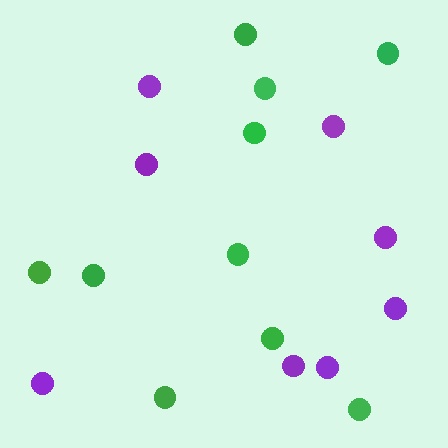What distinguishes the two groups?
There are 2 groups: one group of green circles (10) and one group of purple circles (8).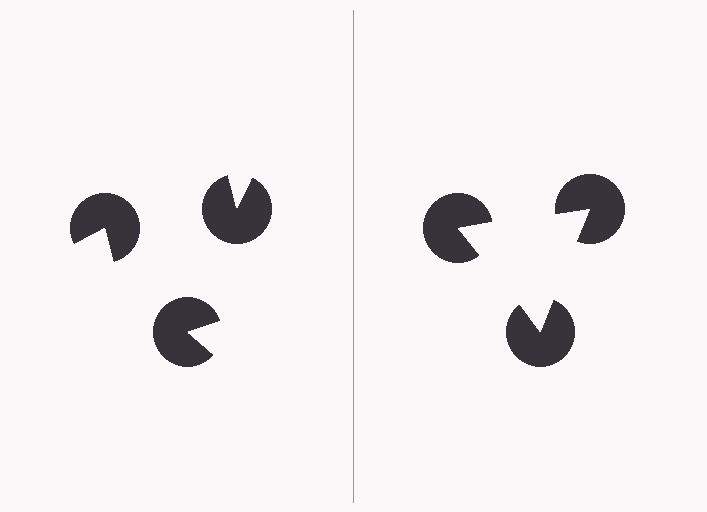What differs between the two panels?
The pac-man discs are positioned identically on both sides; only the wedge orientations differ. On the right they align to a triangle; on the left they are misaligned.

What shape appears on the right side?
An illusory triangle.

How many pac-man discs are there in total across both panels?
6 — 3 on each side.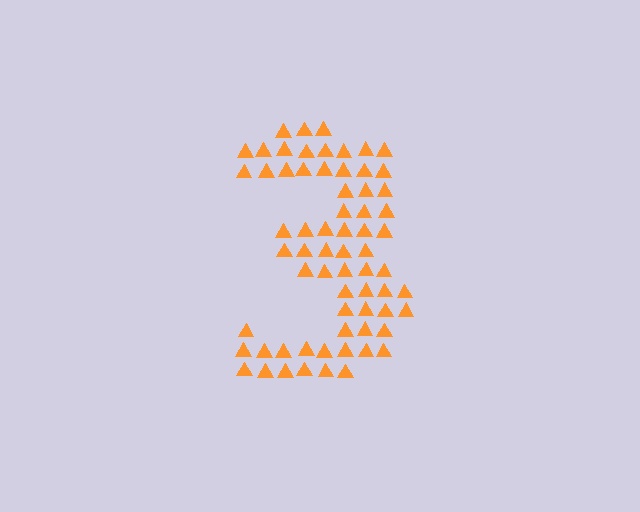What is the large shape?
The large shape is the digit 3.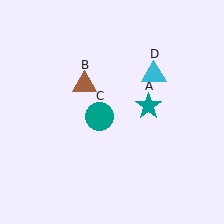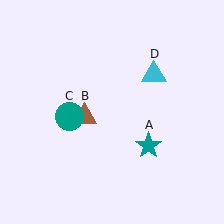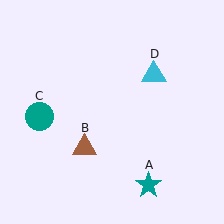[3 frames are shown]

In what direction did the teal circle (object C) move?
The teal circle (object C) moved left.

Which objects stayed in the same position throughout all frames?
Cyan triangle (object D) remained stationary.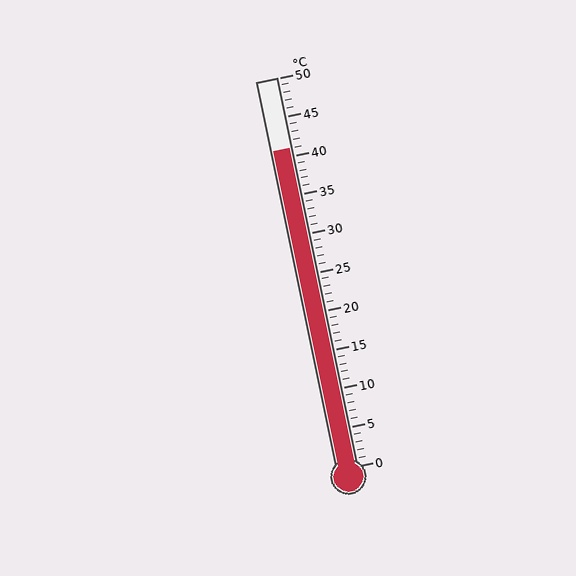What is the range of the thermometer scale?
The thermometer scale ranges from 0°C to 50°C.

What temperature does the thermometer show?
The thermometer shows approximately 41°C.